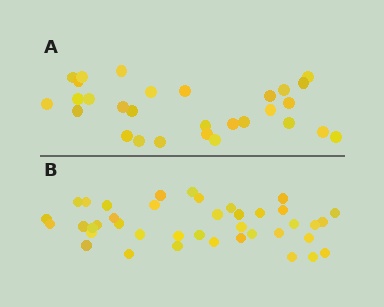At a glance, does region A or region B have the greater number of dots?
Region B (the bottom region) has more dots.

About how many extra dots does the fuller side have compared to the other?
Region B has roughly 12 or so more dots than region A.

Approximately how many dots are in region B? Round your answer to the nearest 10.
About 40 dots.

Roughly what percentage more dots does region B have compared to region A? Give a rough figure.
About 40% more.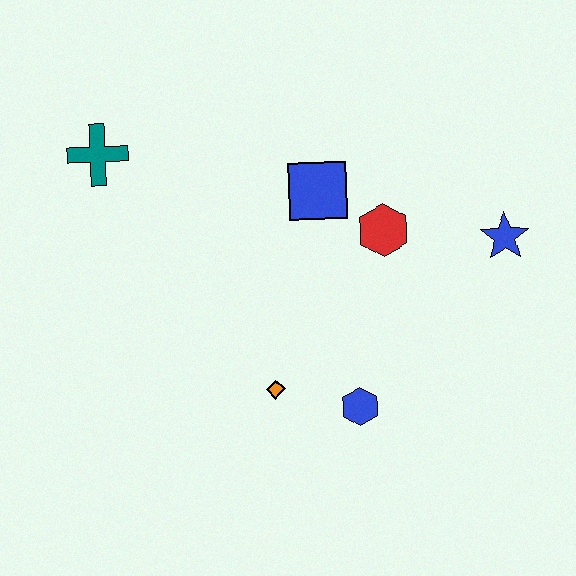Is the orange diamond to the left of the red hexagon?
Yes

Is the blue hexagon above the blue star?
No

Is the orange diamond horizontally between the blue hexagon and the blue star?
No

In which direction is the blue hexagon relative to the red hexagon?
The blue hexagon is below the red hexagon.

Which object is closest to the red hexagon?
The blue square is closest to the red hexagon.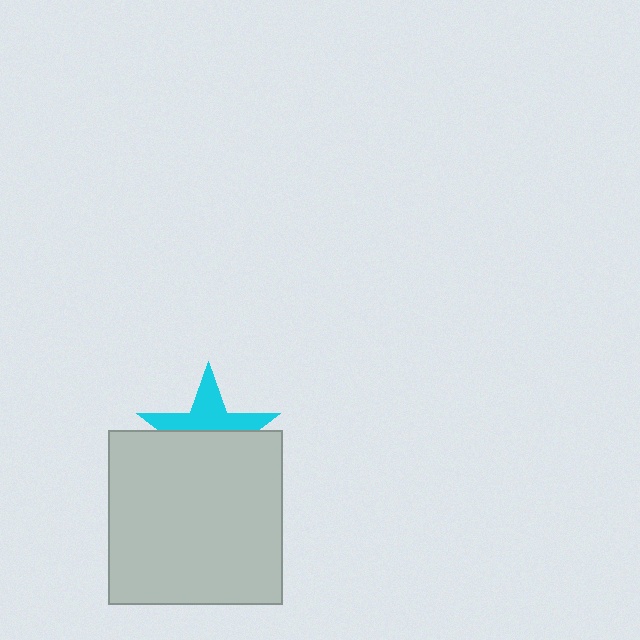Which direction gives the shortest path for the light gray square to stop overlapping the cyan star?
Moving down gives the shortest separation.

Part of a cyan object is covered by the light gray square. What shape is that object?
It is a star.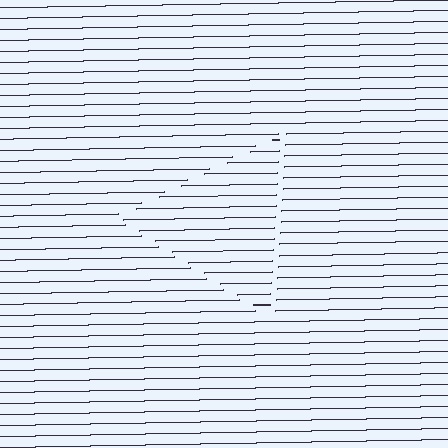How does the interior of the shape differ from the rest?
The interior of the shape contains the same grating, shifted by half a period — the contour is defined by the phase discontinuity where line-ends from the inner and outer gratings abut.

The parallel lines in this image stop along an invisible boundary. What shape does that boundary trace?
An illusory triangle. The interior of the shape contains the same grating, shifted by half a period — the contour is defined by the phase discontinuity where line-ends from the inner and outer gratings abut.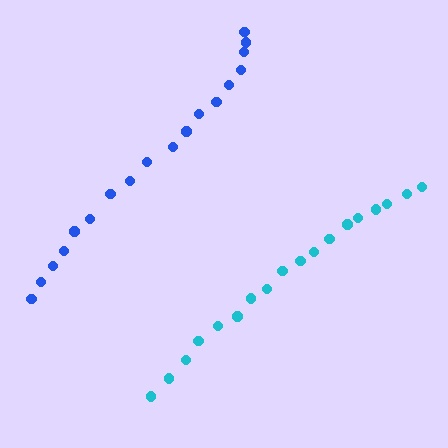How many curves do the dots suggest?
There are 2 distinct paths.